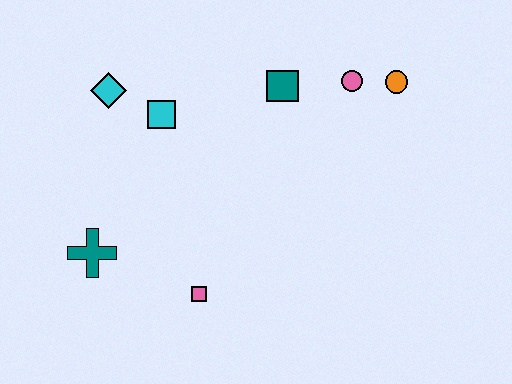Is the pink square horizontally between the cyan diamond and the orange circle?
Yes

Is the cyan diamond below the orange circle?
Yes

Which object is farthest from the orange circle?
The teal cross is farthest from the orange circle.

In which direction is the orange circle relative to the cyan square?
The orange circle is to the right of the cyan square.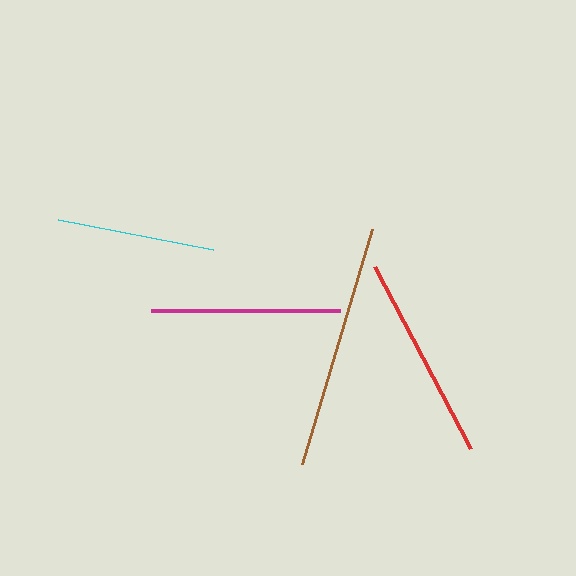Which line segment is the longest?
The brown line is the longest at approximately 245 pixels.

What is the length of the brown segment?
The brown segment is approximately 245 pixels long.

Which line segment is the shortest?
The cyan line is the shortest at approximately 158 pixels.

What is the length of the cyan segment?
The cyan segment is approximately 158 pixels long.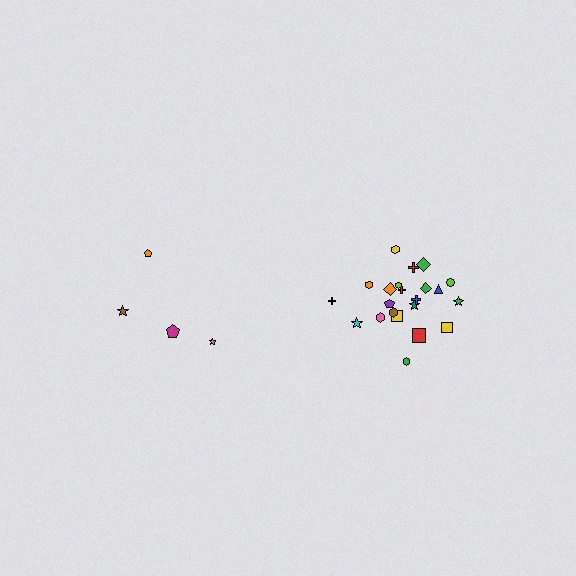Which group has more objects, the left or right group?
The right group.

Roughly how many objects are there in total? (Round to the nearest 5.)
Roughly 25 objects in total.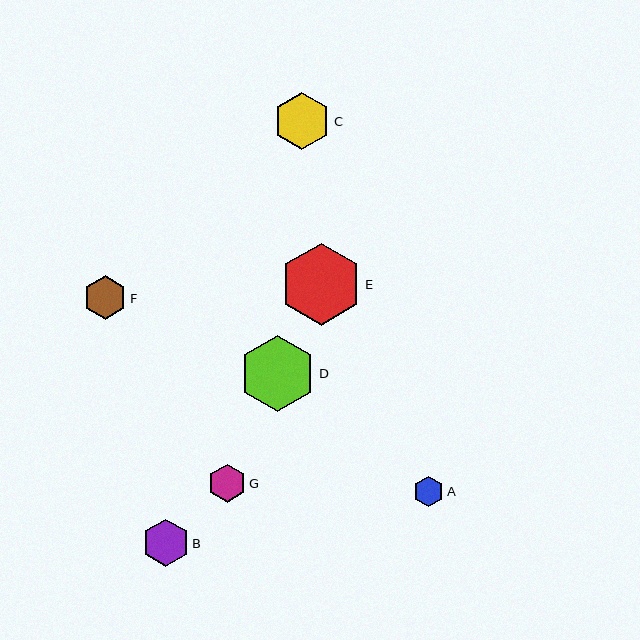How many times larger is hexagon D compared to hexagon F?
Hexagon D is approximately 1.8 times the size of hexagon F.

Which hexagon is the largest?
Hexagon E is the largest with a size of approximately 82 pixels.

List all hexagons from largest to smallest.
From largest to smallest: E, D, C, B, F, G, A.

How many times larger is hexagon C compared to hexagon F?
Hexagon C is approximately 1.3 times the size of hexagon F.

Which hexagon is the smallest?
Hexagon A is the smallest with a size of approximately 30 pixels.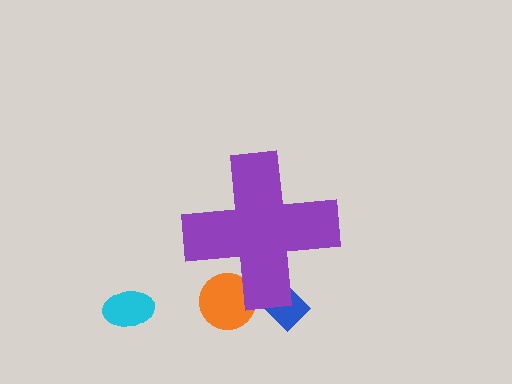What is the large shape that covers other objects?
A purple cross.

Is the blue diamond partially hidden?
Yes, the blue diamond is partially hidden behind the purple cross.